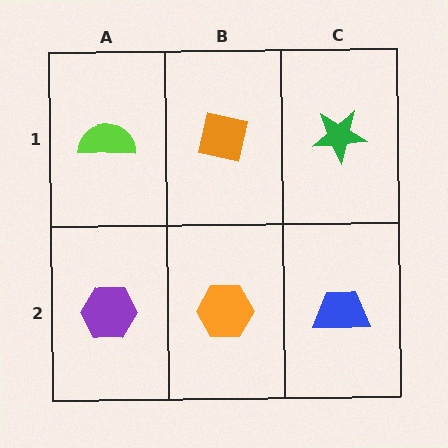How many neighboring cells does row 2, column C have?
2.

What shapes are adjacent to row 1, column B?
An orange hexagon (row 2, column B), a lime semicircle (row 1, column A), a green star (row 1, column C).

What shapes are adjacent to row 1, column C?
A blue trapezoid (row 2, column C), an orange square (row 1, column B).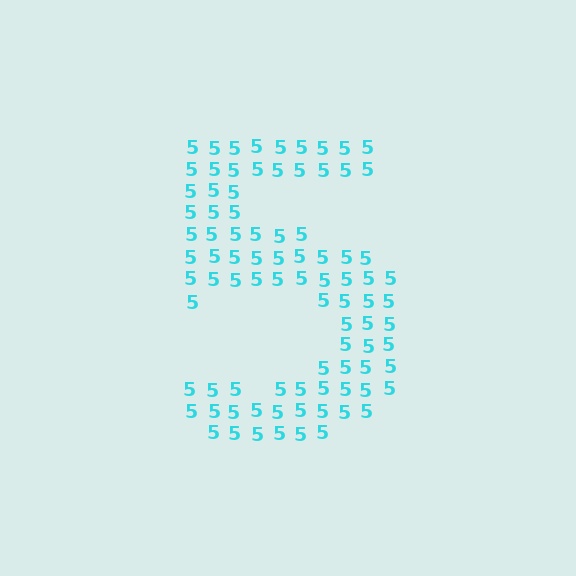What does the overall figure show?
The overall figure shows the digit 5.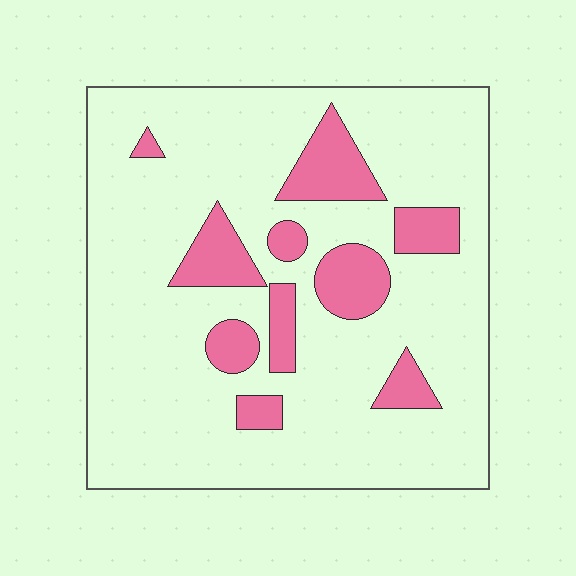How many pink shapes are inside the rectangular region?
10.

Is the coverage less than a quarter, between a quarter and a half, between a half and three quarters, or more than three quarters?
Less than a quarter.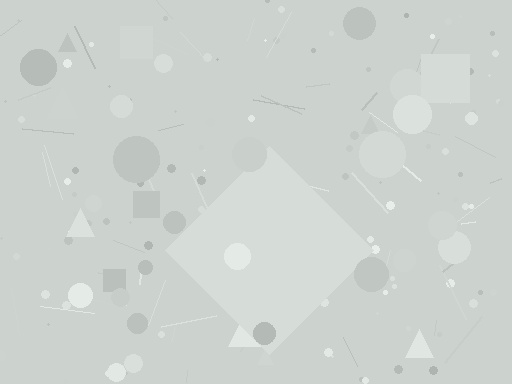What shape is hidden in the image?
A diamond is hidden in the image.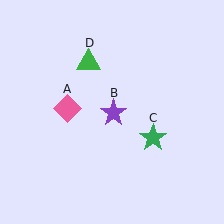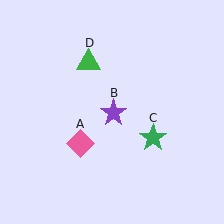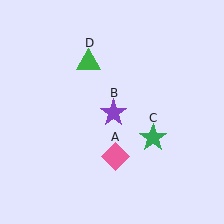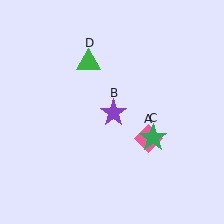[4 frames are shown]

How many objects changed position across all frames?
1 object changed position: pink diamond (object A).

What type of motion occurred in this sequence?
The pink diamond (object A) rotated counterclockwise around the center of the scene.